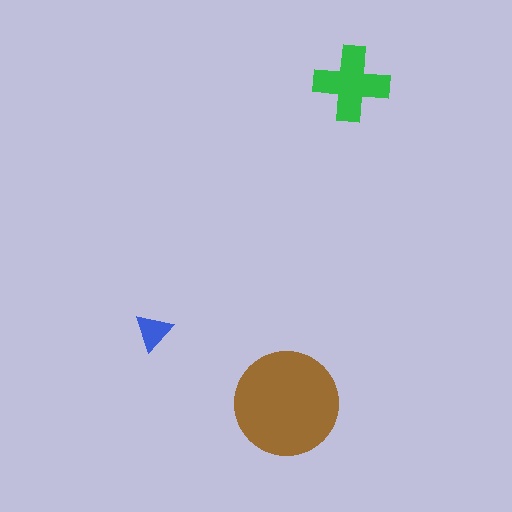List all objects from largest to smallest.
The brown circle, the green cross, the blue triangle.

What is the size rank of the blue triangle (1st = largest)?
3rd.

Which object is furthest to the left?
The blue triangle is leftmost.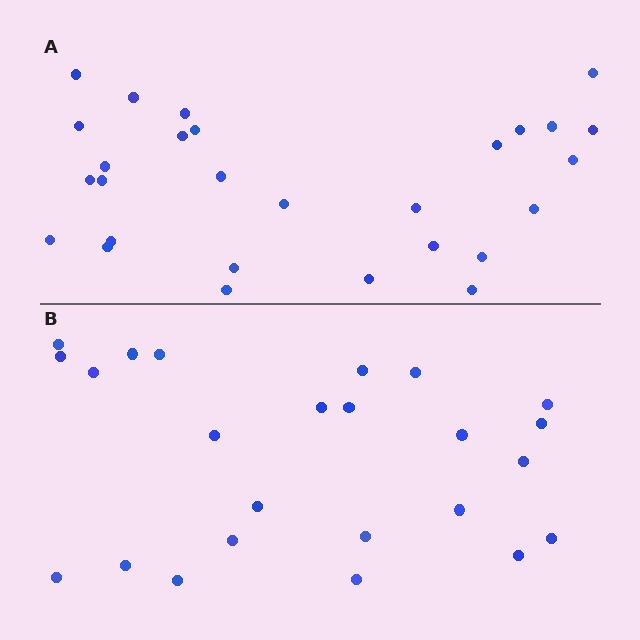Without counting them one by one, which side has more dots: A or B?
Region A (the top region) has more dots.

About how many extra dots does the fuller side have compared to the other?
Region A has about 4 more dots than region B.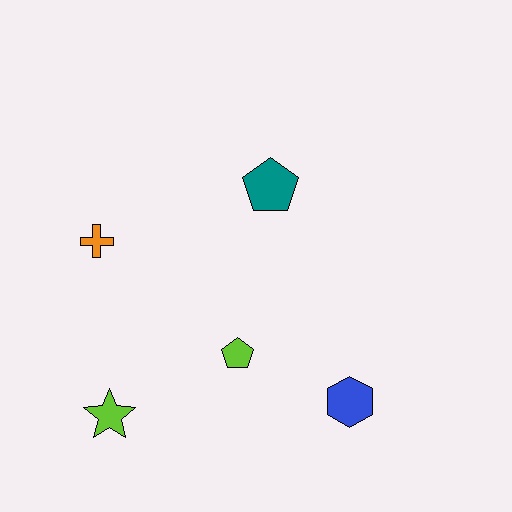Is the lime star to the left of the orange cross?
No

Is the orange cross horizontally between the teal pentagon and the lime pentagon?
No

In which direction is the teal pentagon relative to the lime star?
The teal pentagon is above the lime star.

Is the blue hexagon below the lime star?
No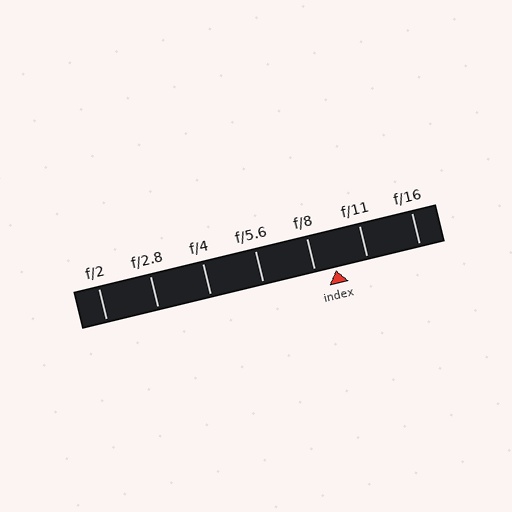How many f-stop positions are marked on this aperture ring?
There are 7 f-stop positions marked.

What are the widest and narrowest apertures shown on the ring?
The widest aperture shown is f/2 and the narrowest is f/16.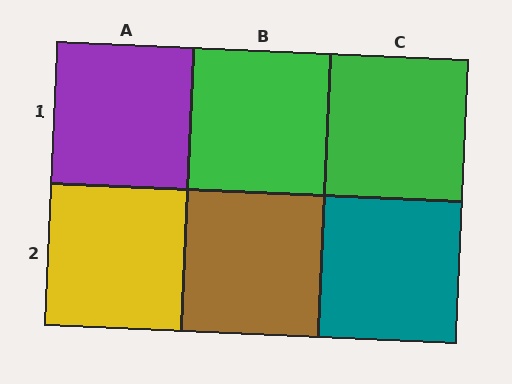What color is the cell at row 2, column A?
Yellow.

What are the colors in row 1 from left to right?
Purple, green, green.